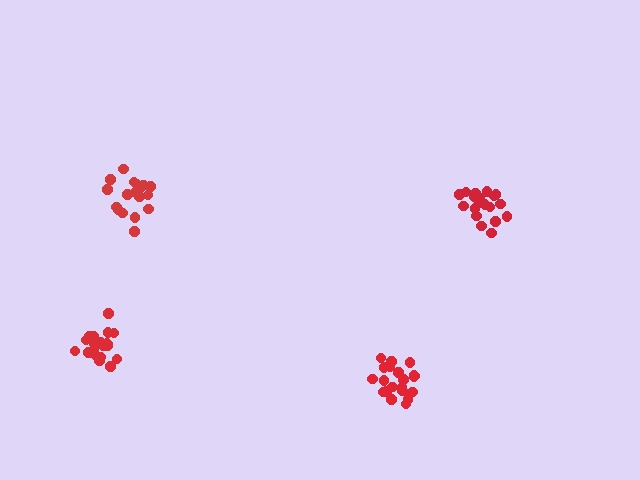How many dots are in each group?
Group 1: 19 dots, Group 2: 19 dots, Group 3: 21 dots, Group 4: 21 dots (80 total).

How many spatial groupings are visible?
There are 4 spatial groupings.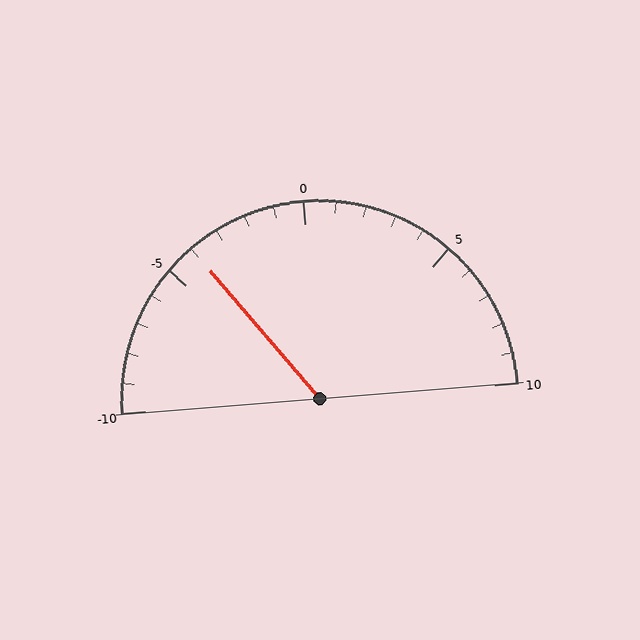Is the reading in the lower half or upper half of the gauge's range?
The reading is in the lower half of the range (-10 to 10).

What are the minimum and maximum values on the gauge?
The gauge ranges from -10 to 10.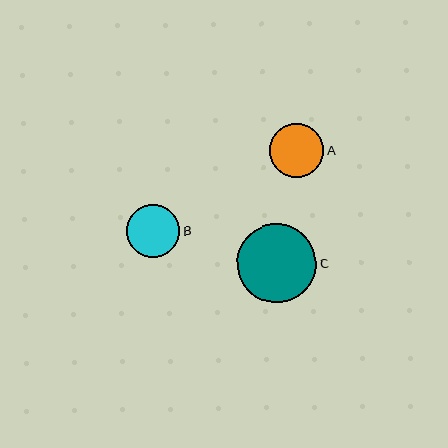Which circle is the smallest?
Circle B is the smallest with a size of approximately 53 pixels.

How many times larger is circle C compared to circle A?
Circle C is approximately 1.5 times the size of circle A.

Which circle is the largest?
Circle C is the largest with a size of approximately 79 pixels.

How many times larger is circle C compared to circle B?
Circle C is approximately 1.5 times the size of circle B.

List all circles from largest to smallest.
From largest to smallest: C, A, B.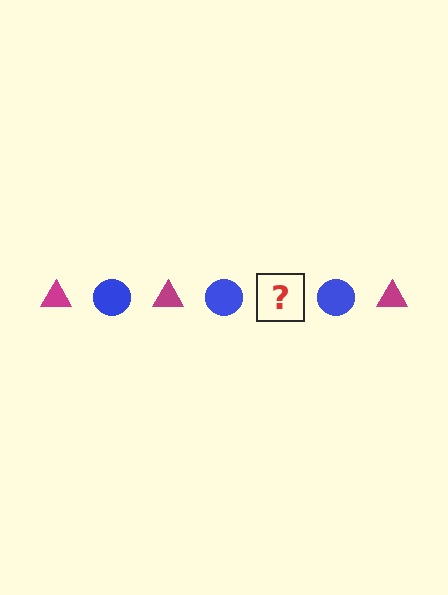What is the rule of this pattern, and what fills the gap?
The rule is that the pattern alternates between magenta triangle and blue circle. The gap should be filled with a magenta triangle.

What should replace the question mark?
The question mark should be replaced with a magenta triangle.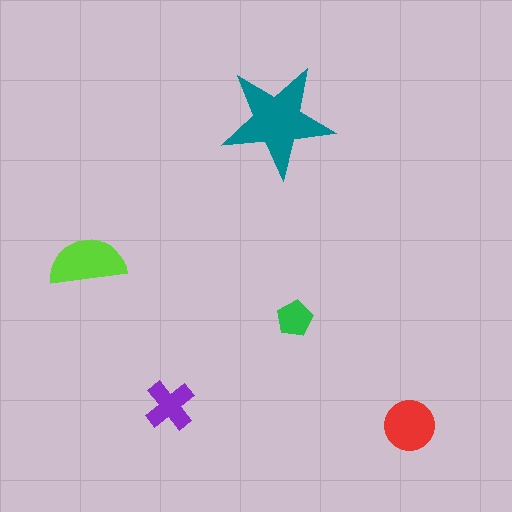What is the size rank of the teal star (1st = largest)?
1st.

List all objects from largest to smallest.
The teal star, the lime semicircle, the red circle, the purple cross, the green pentagon.